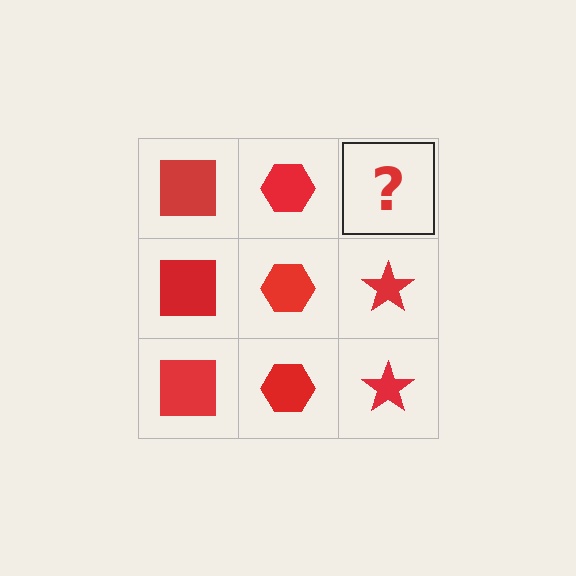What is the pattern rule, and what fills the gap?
The rule is that each column has a consistent shape. The gap should be filled with a red star.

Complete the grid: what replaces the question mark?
The question mark should be replaced with a red star.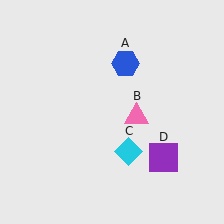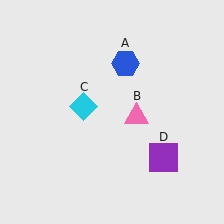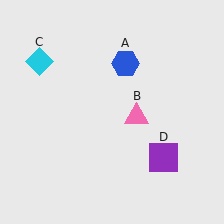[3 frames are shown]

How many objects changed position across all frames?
1 object changed position: cyan diamond (object C).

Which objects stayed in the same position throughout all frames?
Blue hexagon (object A) and pink triangle (object B) and purple square (object D) remained stationary.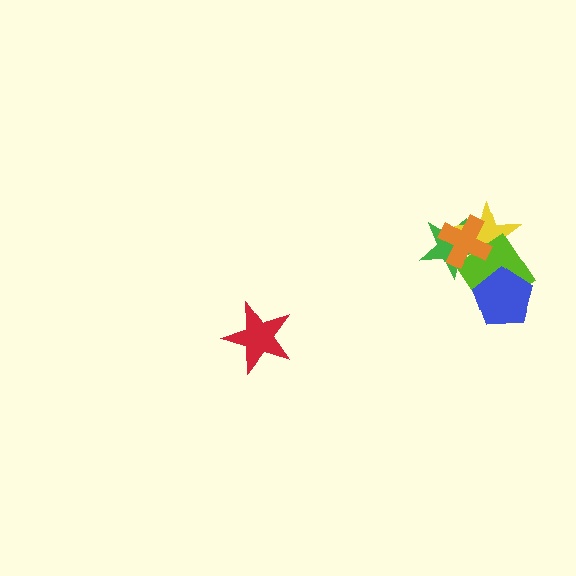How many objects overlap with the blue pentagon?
1 object overlaps with the blue pentagon.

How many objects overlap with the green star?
3 objects overlap with the green star.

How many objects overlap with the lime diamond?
4 objects overlap with the lime diamond.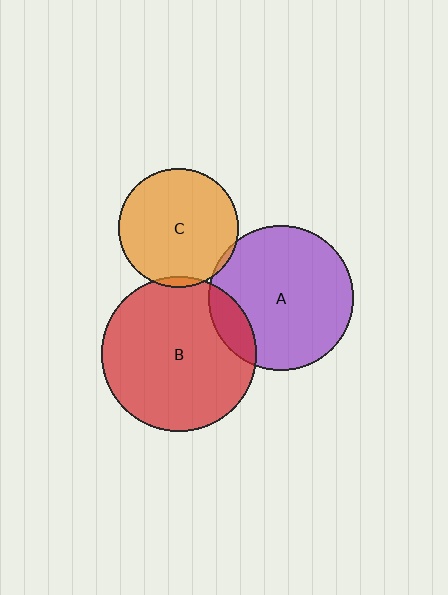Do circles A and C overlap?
Yes.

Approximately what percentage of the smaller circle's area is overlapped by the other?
Approximately 5%.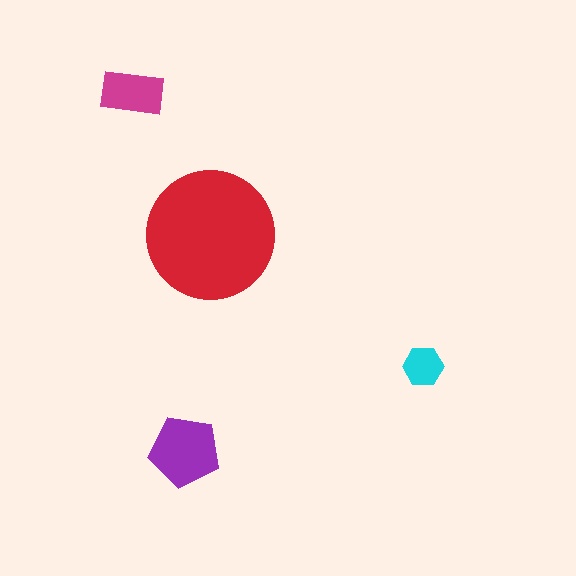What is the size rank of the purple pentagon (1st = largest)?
2nd.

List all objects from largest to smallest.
The red circle, the purple pentagon, the magenta rectangle, the cyan hexagon.